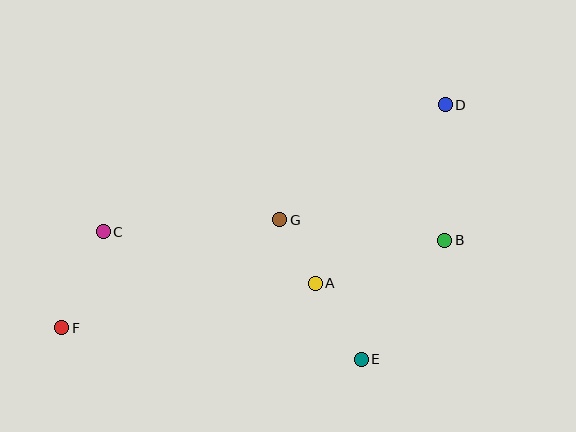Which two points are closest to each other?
Points A and G are closest to each other.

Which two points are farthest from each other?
Points D and F are farthest from each other.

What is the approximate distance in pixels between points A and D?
The distance between A and D is approximately 221 pixels.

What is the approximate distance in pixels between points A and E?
The distance between A and E is approximately 89 pixels.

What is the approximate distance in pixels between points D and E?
The distance between D and E is approximately 268 pixels.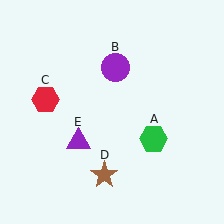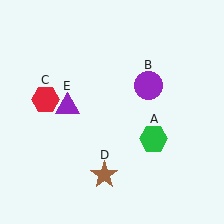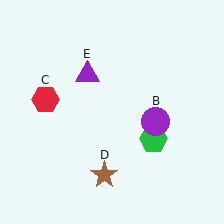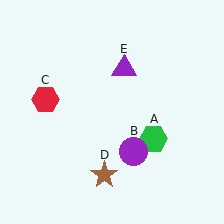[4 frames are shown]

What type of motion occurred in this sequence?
The purple circle (object B), purple triangle (object E) rotated clockwise around the center of the scene.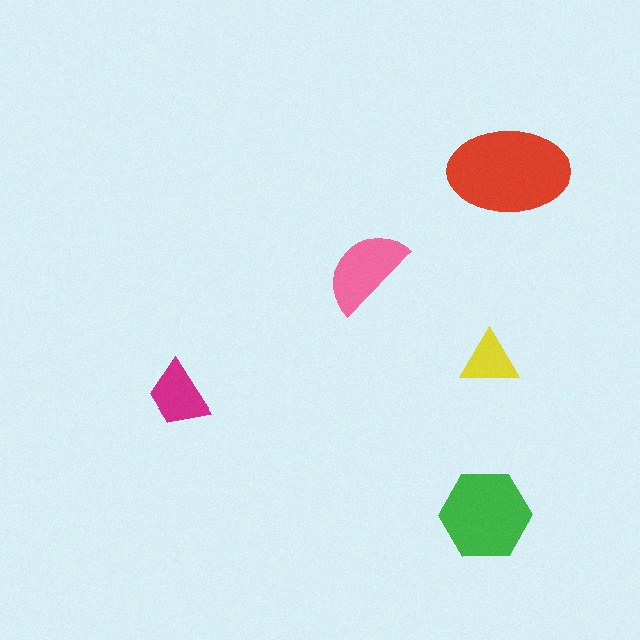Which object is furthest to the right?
The red ellipse is rightmost.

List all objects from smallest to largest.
The yellow triangle, the magenta trapezoid, the pink semicircle, the green hexagon, the red ellipse.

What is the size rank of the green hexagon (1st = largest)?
2nd.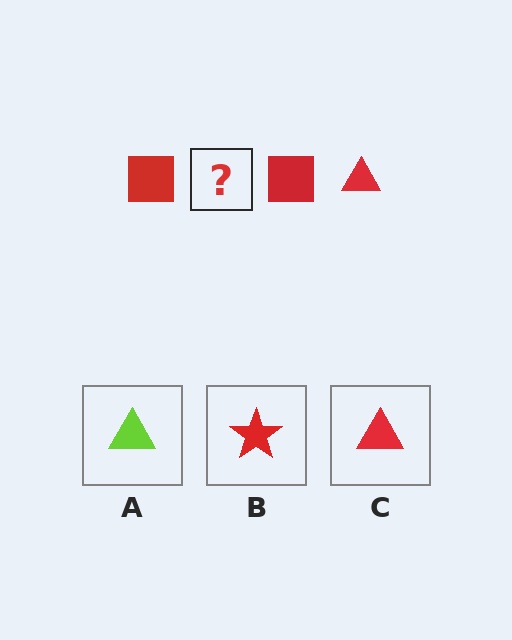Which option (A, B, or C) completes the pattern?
C.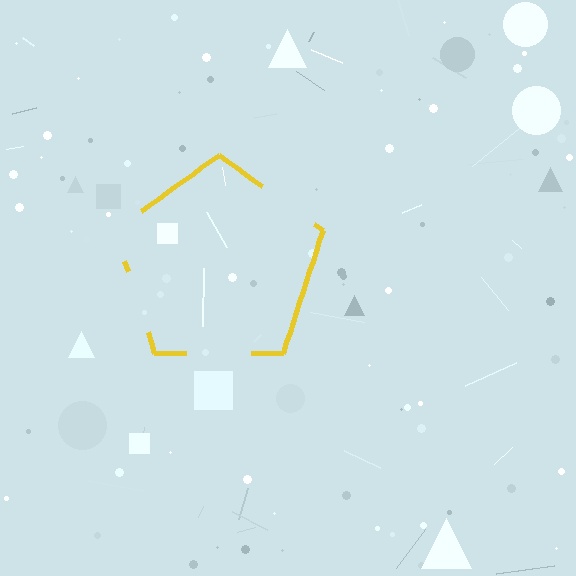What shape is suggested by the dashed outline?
The dashed outline suggests a pentagon.